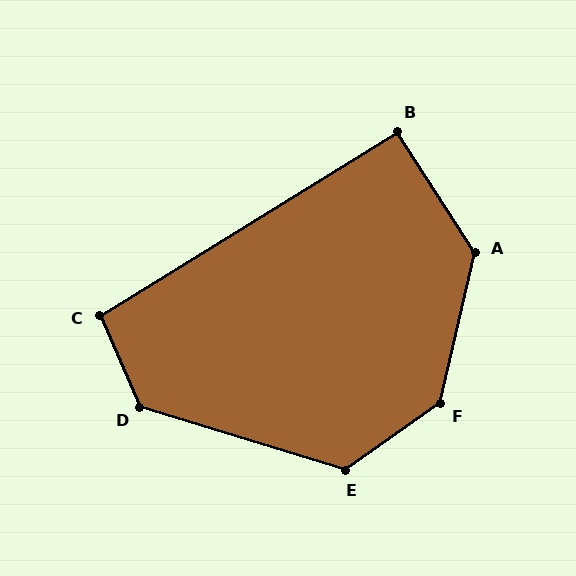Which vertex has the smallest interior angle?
B, at approximately 91 degrees.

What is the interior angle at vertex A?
Approximately 134 degrees (obtuse).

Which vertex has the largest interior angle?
F, at approximately 138 degrees.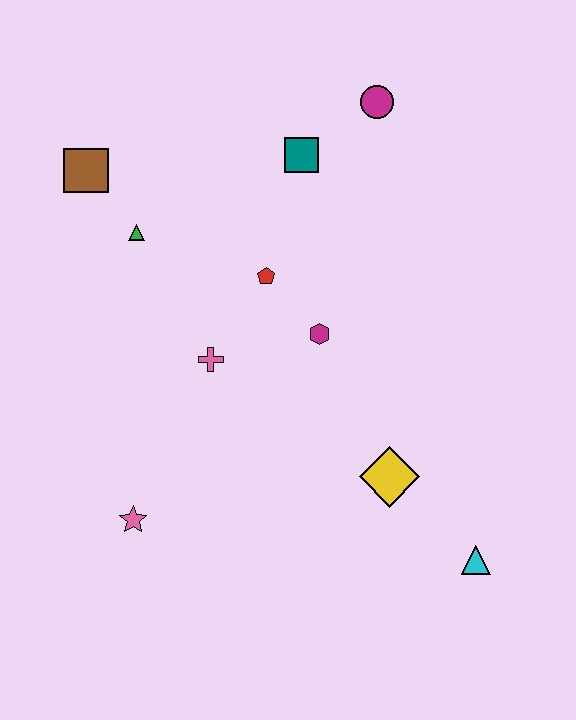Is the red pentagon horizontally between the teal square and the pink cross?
Yes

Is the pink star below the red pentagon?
Yes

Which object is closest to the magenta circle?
The teal square is closest to the magenta circle.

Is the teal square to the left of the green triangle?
No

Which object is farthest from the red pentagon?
The cyan triangle is farthest from the red pentagon.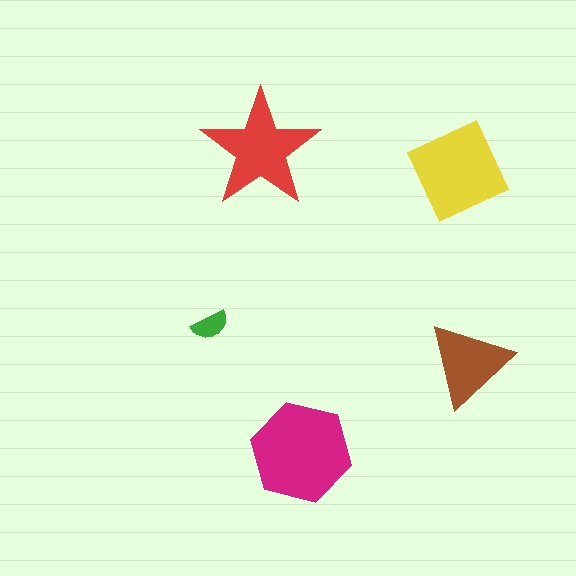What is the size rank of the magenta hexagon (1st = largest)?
1st.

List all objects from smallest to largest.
The green semicircle, the brown triangle, the red star, the yellow diamond, the magenta hexagon.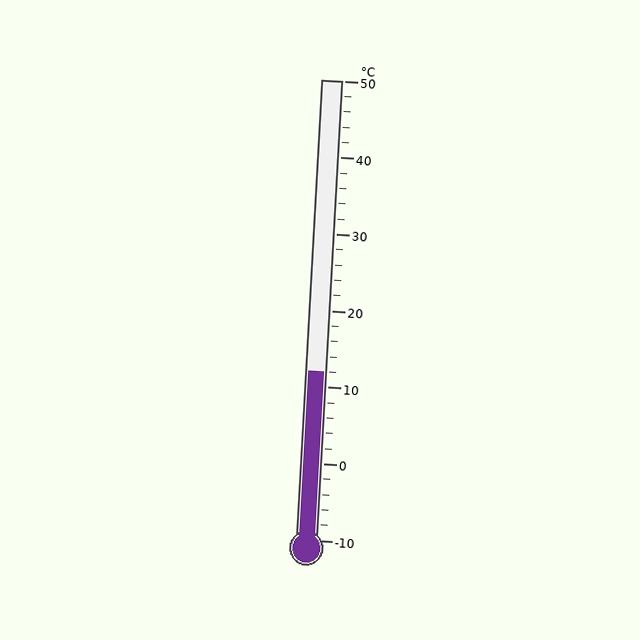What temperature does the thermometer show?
The thermometer shows approximately 12°C.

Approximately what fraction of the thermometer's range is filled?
The thermometer is filled to approximately 35% of its range.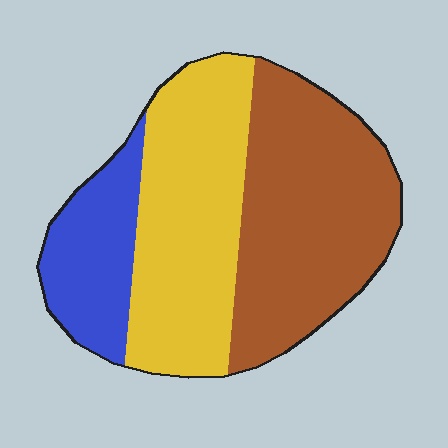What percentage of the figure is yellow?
Yellow takes up about three eighths (3/8) of the figure.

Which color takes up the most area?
Brown, at roughly 45%.